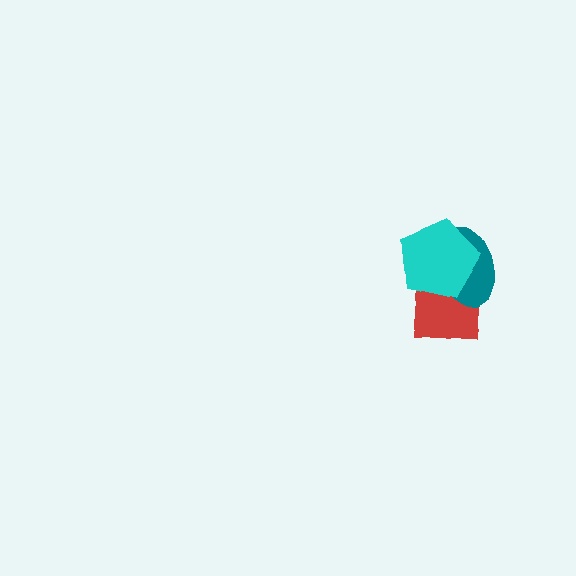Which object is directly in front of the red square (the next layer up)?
The teal ellipse is directly in front of the red square.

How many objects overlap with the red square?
2 objects overlap with the red square.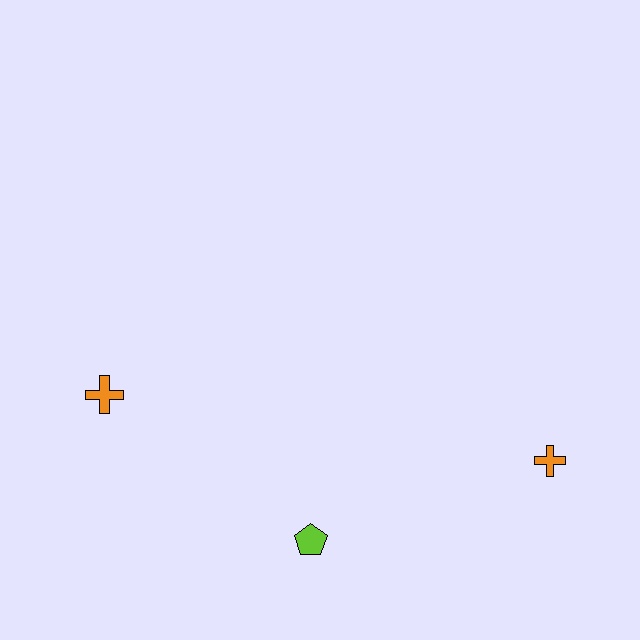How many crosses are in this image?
There are 2 crosses.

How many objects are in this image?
There are 3 objects.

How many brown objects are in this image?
There are no brown objects.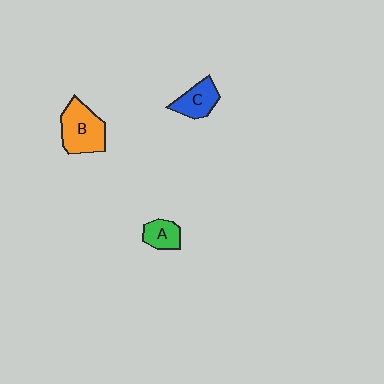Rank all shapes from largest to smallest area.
From largest to smallest: B (orange), C (blue), A (green).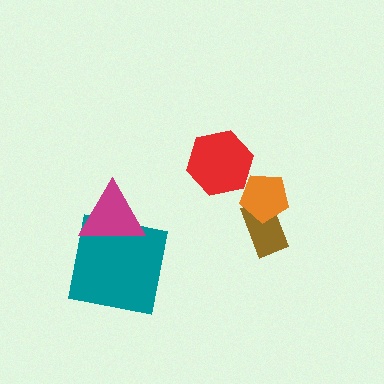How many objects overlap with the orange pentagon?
1 object overlaps with the orange pentagon.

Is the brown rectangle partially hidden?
Yes, it is partially covered by another shape.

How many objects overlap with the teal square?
1 object overlaps with the teal square.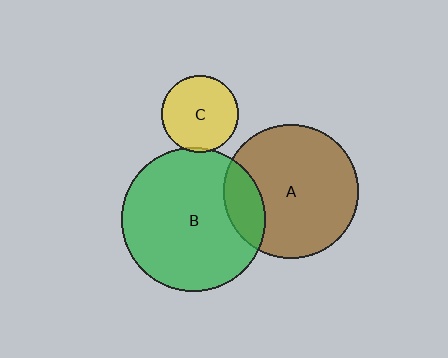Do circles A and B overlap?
Yes.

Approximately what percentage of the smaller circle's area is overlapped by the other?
Approximately 20%.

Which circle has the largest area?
Circle B (green).